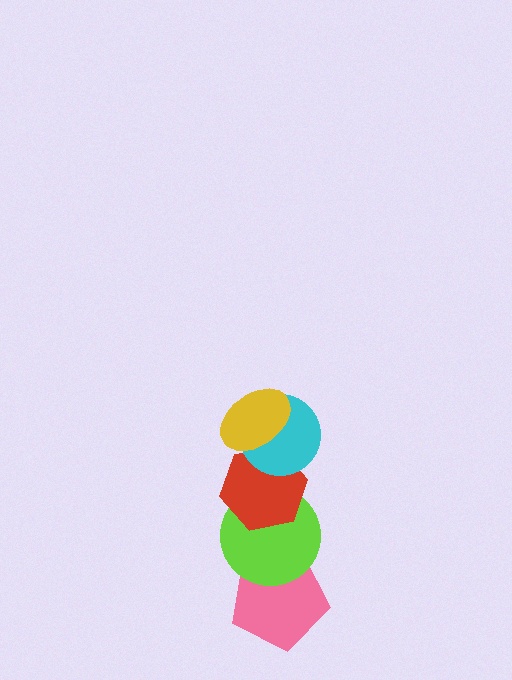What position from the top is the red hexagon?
The red hexagon is 3rd from the top.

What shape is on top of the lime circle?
The red hexagon is on top of the lime circle.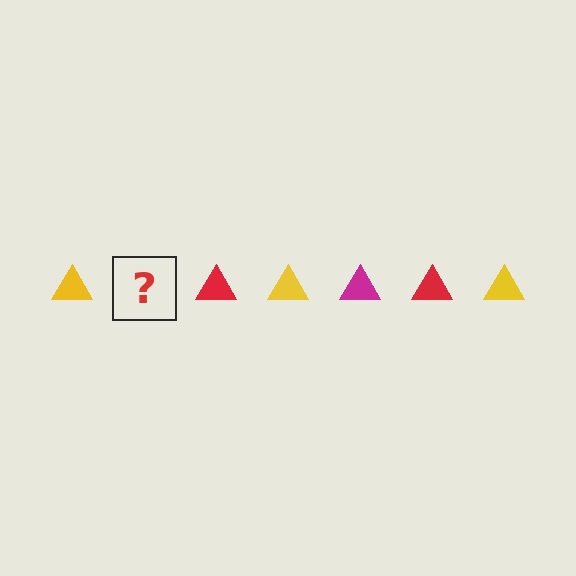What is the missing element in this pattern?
The missing element is a magenta triangle.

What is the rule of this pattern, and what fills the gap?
The rule is that the pattern cycles through yellow, magenta, red triangles. The gap should be filled with a magenta triangle.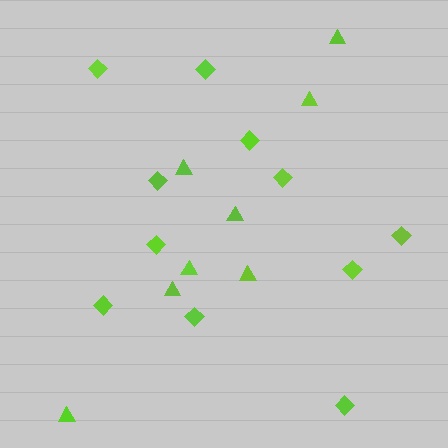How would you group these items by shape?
There are 2 groups: one group of triangles (8) and one group of diamonds (11).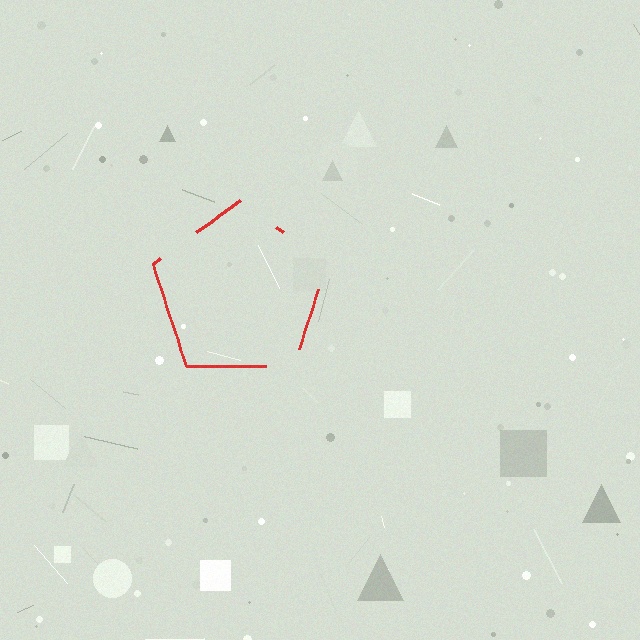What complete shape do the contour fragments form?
The contour fragments form a pentagon.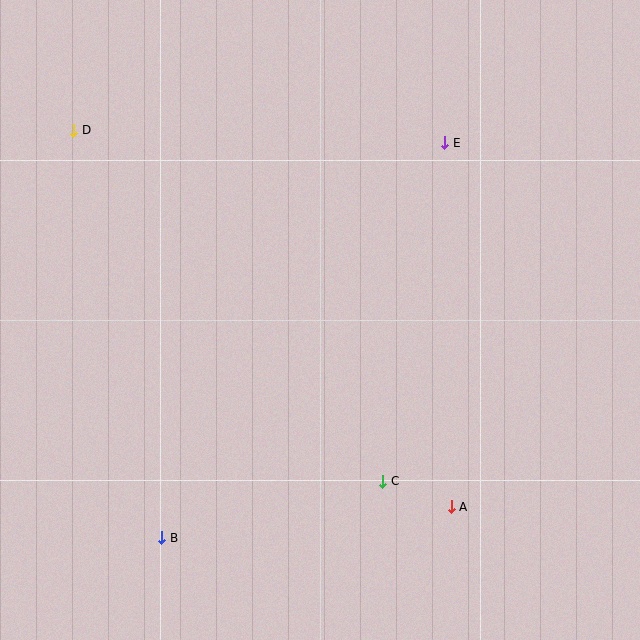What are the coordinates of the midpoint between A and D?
The midpoint between A and D is at (263, 319).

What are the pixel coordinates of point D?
Point D is at (74, 130).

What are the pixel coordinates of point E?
Point E is at (445, 143).